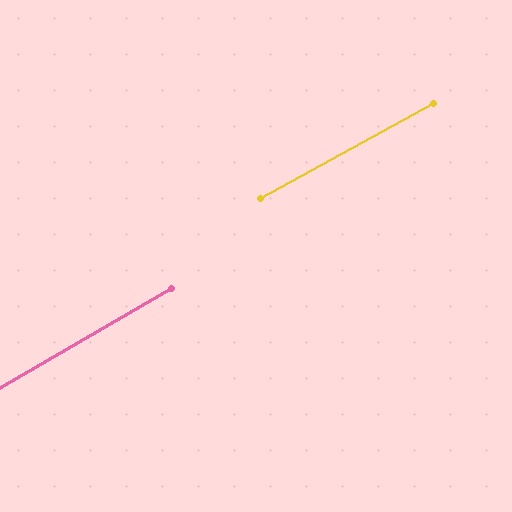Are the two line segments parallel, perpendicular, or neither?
Parallel — their directions differ by only 1.0°.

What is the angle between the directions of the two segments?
Approximately 1 degree.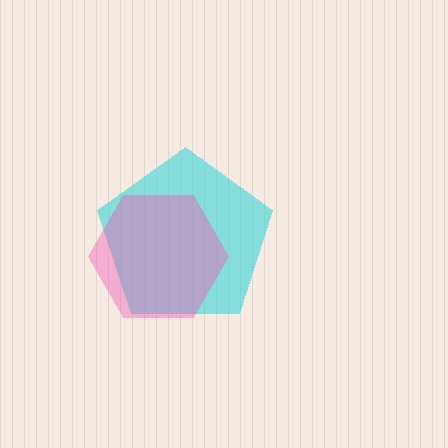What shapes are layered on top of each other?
The layered shapes are: a cyan pentagon, a pink hexagon.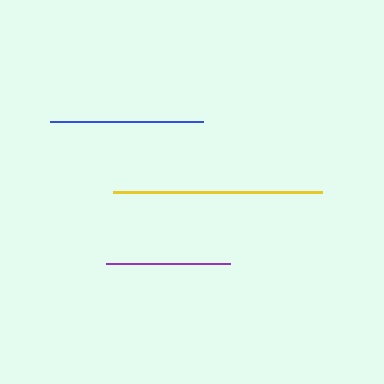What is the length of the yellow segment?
The yellow segment is approximately 209 pixels long.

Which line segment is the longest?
The yellow line is the longest at approximately 209 pixels.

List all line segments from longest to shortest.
From longest to shortest: yellow, blue, purple.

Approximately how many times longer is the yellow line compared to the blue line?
The yellow line is approximately 1.4 times the length of the blue line.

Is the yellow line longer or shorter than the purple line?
The yellow line is longer than the purple line.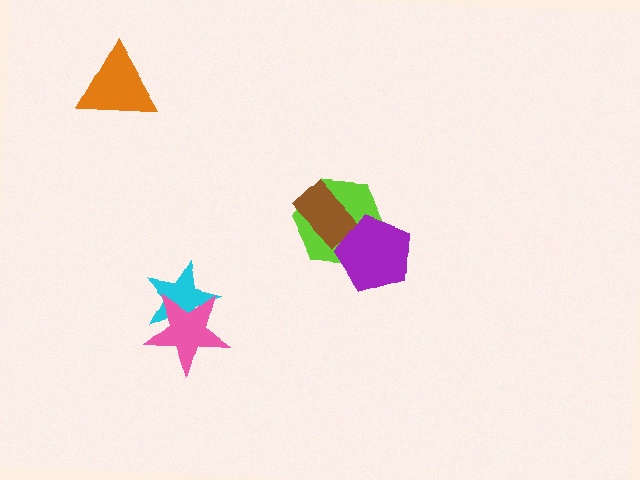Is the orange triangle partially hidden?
No, no other shape covers it.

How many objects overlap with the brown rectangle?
2 objects overlap with the brown rectangle.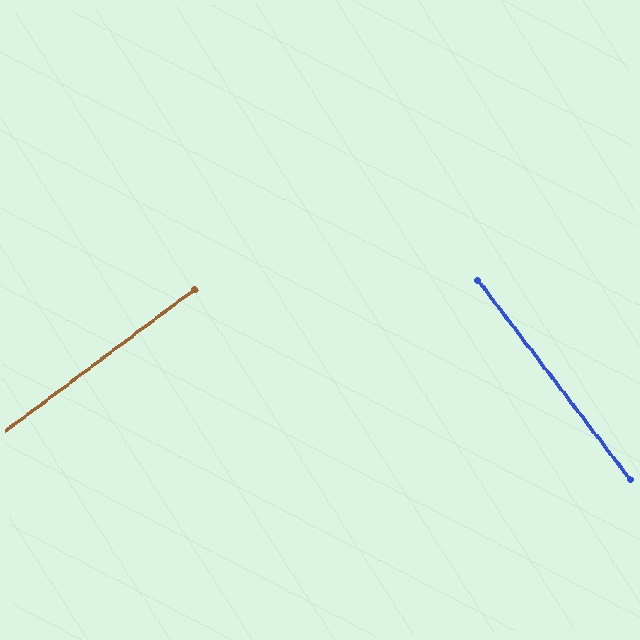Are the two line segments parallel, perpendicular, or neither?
Perpendicular — they meet at approximately 89°.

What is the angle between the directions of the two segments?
Approximately 89 degrees.